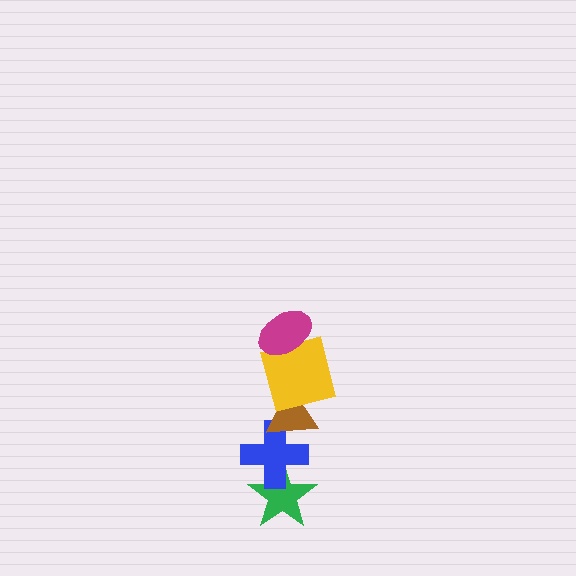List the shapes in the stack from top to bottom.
From top to bottom: the magenta ellipse, the yellow square, the brown triangle, the blue cross, the green star.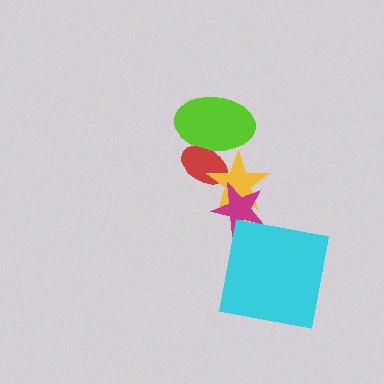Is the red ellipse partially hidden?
Yes, it is partially covered by another shape.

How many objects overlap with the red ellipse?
2 objects overlap with the red ellipse.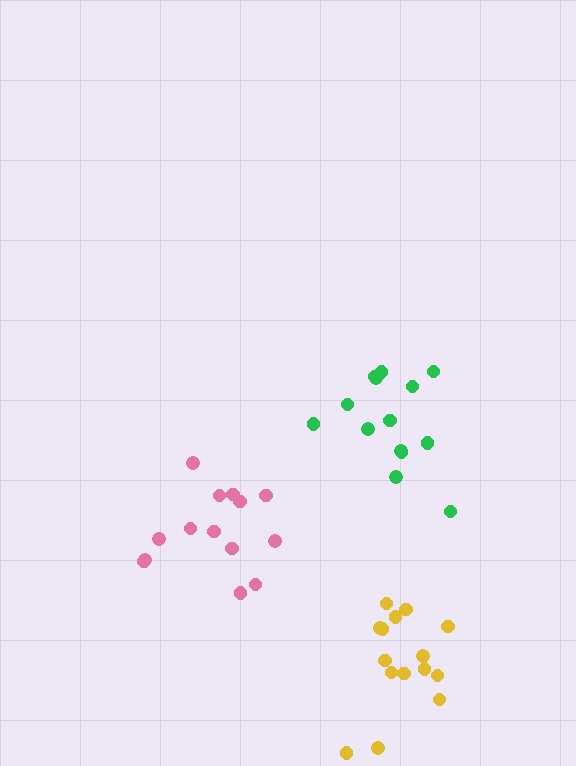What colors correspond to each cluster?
The clusters are colored: green, yellow, pink.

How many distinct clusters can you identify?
There are 3 distinct clusters.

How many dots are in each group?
Group 1: 14 dots, Group 2: 15 dots, Group 3: 14 dots (43 total).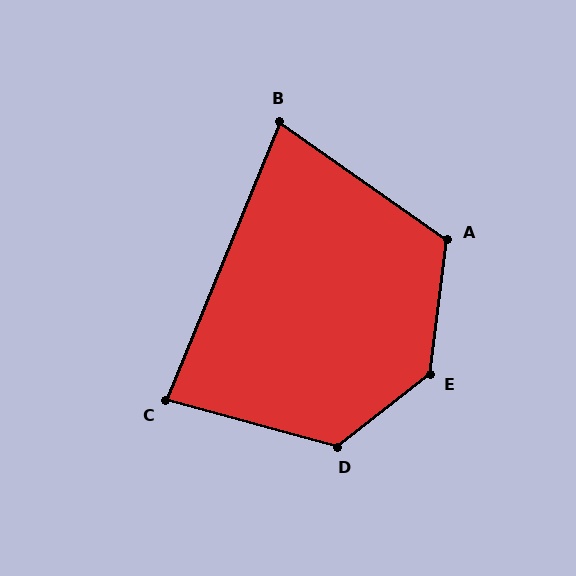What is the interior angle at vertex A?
Approximately 118 degrees (obtuse).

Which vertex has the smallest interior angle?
B, at approximately 77 degrees.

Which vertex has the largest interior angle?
E, at approximately 135 degrees.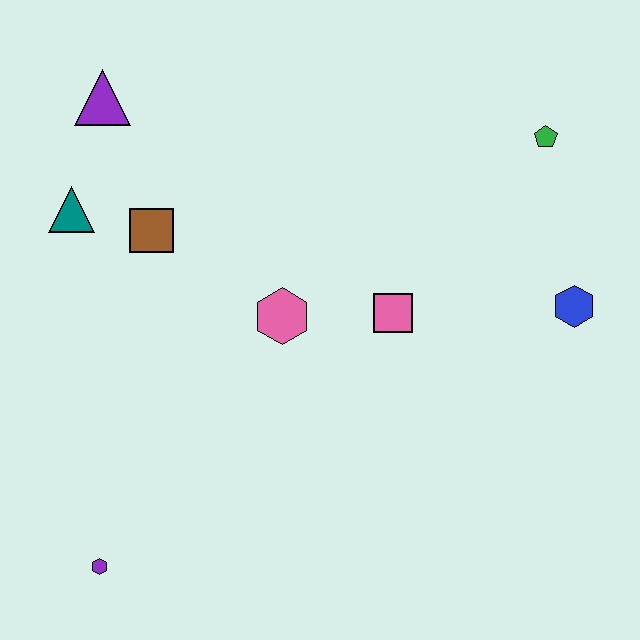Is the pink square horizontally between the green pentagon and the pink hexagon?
Yes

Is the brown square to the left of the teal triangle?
No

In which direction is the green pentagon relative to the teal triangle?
The green pentagon is to the right of the teal triangle.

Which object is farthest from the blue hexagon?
The purple hexagon is farthest from the blue hexagon.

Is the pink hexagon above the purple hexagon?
Yes